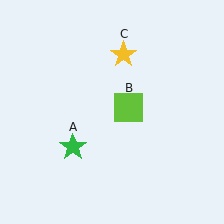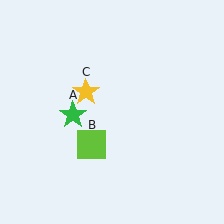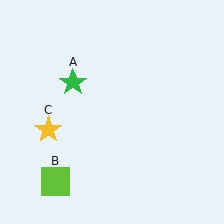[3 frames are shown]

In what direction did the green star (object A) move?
The green star (object A) moved up.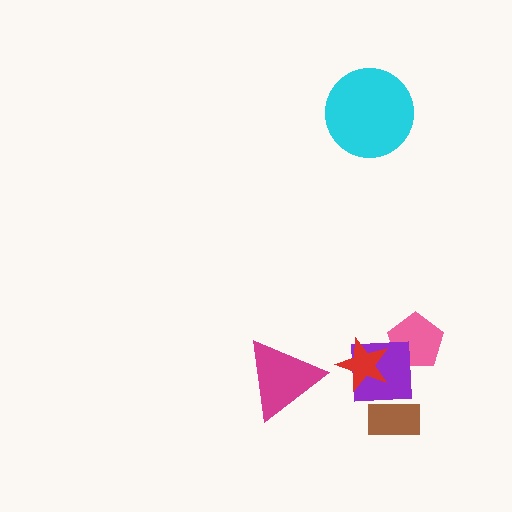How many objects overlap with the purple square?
3 objects overlap with the purple square.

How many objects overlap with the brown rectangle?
1 object overlaps with the brown rectangle.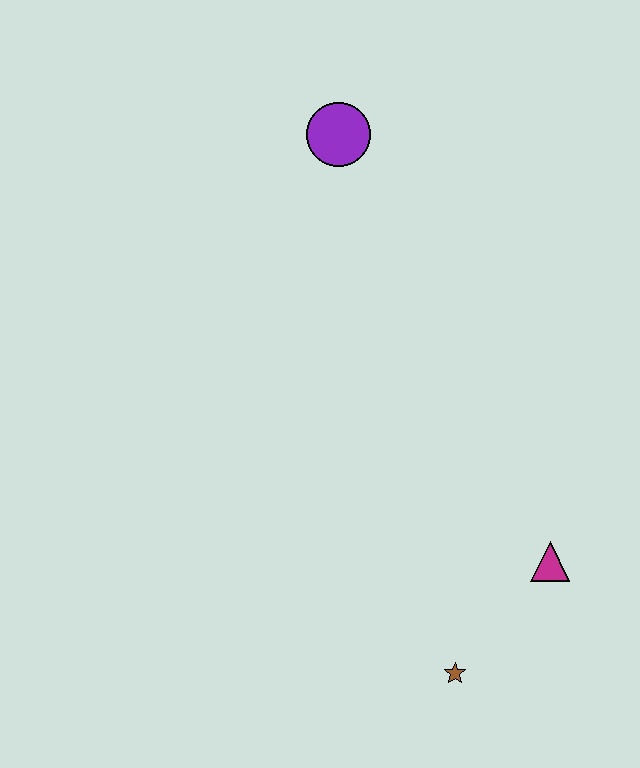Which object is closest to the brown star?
The magenta triangle is closest to the brown star.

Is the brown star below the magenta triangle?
Yes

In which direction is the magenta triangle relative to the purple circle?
The magenta triangle is below the purple circle.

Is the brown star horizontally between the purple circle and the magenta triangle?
Yes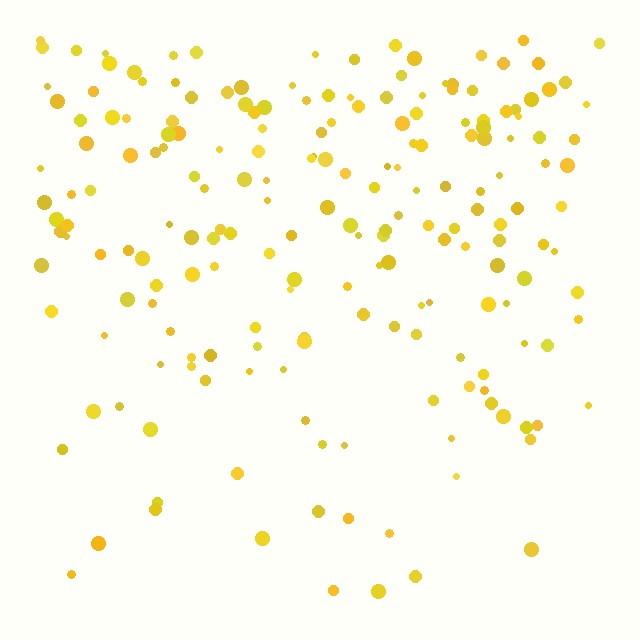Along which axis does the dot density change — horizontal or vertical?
Vertical.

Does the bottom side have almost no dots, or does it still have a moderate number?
Still a moderate number, just noticeably fewer than the top.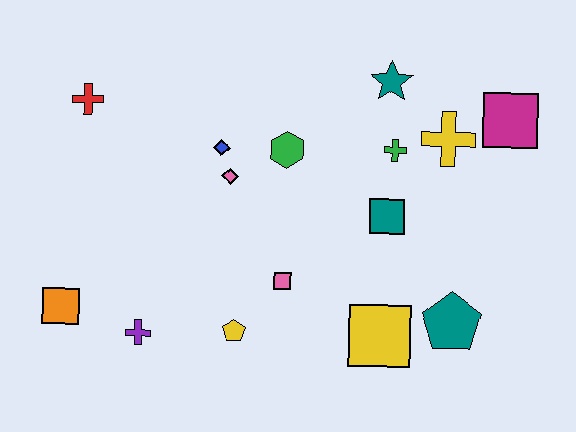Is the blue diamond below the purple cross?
No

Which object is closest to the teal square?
The green cross is closest to the teal square.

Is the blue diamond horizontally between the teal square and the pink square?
No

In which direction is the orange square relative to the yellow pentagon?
The orange square is to the left of the yellow pentagon.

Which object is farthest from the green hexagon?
The orange square is farthest from the green hexagon.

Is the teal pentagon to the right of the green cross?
Yes